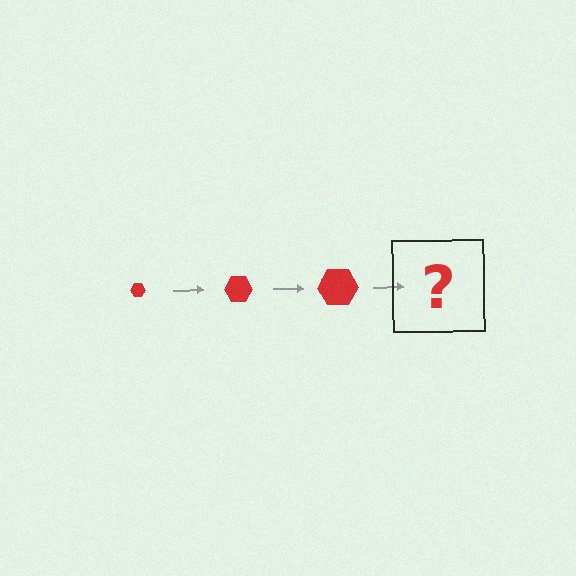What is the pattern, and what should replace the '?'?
The pattern is that the hexagon gets progressively larger each step. The '?' should be a red hexagon, larger than the previous one.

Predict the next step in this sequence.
The next step is a red hexagon, larger than the previous one.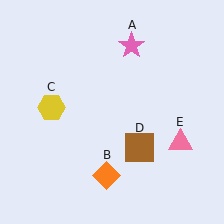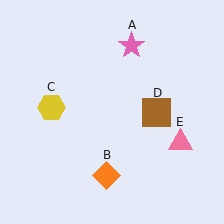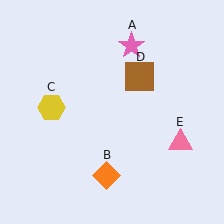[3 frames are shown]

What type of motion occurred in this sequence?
The brown square (object D) rotated counterclockwise around the center of the scene.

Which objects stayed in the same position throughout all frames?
Pink star (object A) and orange diamond (object B) and yellow hexagon (object C) and pink triangle (object E) remained stationary.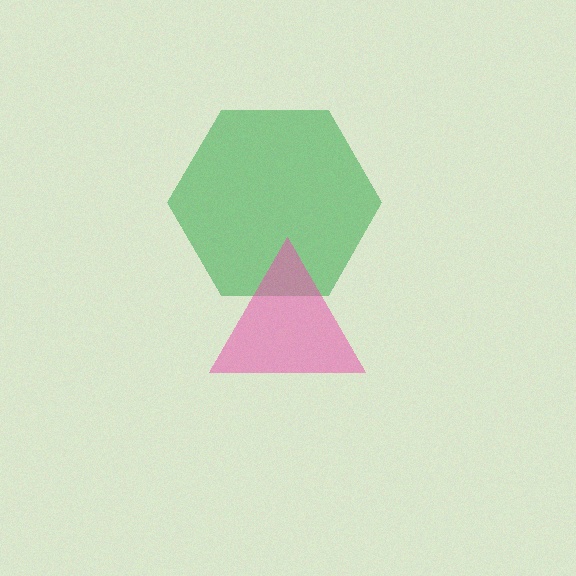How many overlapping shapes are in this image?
There are 2 overlapping shapes in the image.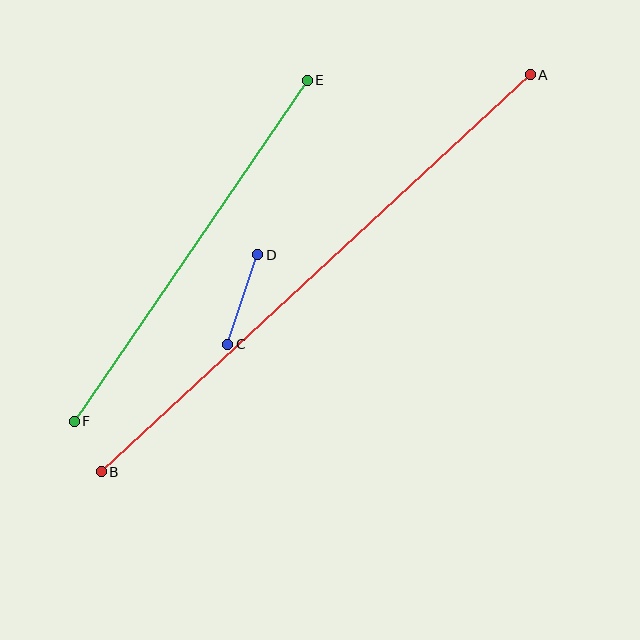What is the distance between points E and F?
The distance is approximately 413 pixels.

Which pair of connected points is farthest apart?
Points A and B are farthest apart.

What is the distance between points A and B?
The distance is approximately 584 pixels.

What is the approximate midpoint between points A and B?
The midpoint is at approximately (316, 273) pixels.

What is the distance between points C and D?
The distance is approximately 95 pixels.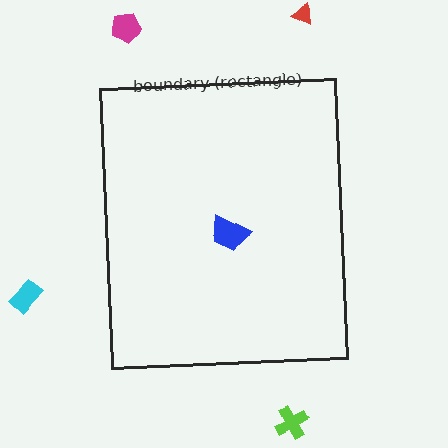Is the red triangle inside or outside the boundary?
Outside.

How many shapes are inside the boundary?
1 inside, 4 outside.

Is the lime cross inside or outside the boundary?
Outside.